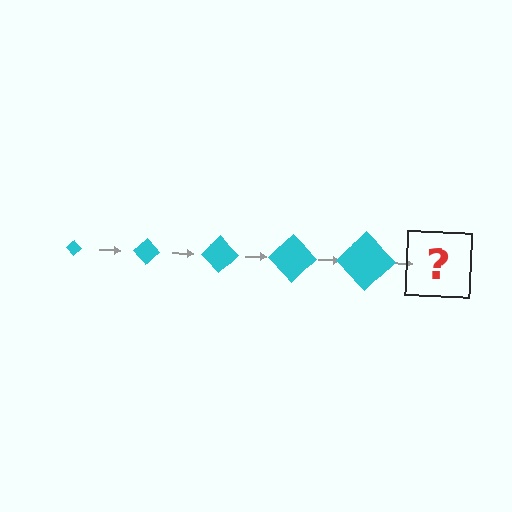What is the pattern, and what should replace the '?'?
The pattern is that the diamond gets progressively larger each step. The '?' should be a cyan diamond, larger than the previous one.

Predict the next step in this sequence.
The next step is a cyan diamond, larger than the previous one.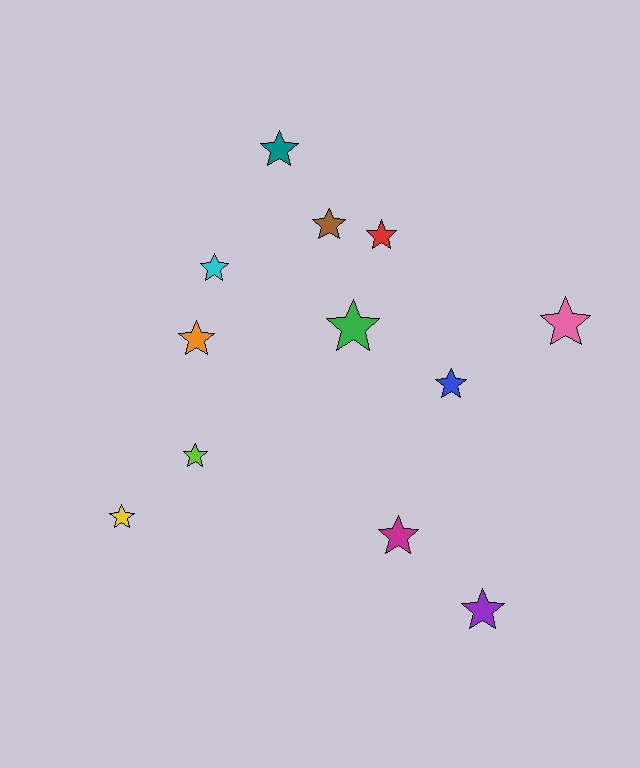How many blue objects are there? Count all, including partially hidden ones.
There is 1 blue object.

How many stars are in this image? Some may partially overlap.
There are 12 stars.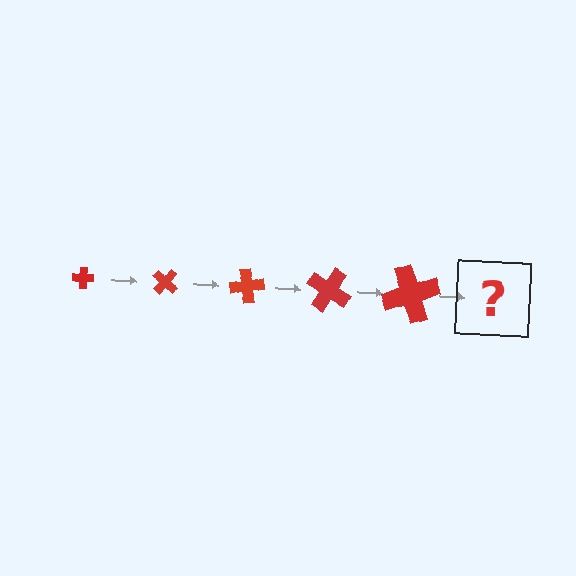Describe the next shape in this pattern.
It should be a cross, larger than the previous one and rotated 200 degrees from the start.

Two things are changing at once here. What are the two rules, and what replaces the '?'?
The two rules are that the cross grows larger each step and it rotates 40 degrees each step. The '?' should be a cross, larger than the previous one and rotated 200 degrees from the start.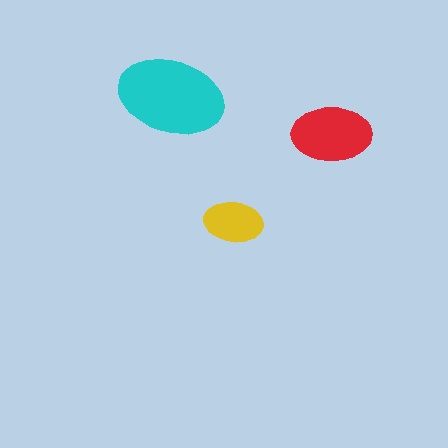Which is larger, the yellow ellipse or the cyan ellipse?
The cyan one.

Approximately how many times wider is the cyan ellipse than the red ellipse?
About 1.5 times wider.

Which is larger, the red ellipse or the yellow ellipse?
The red one.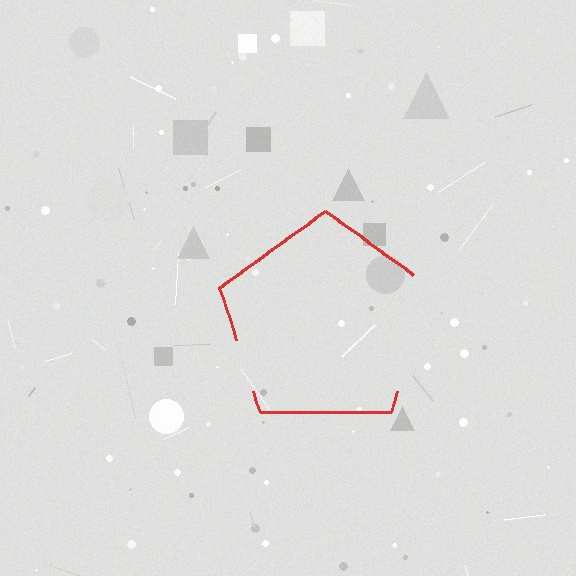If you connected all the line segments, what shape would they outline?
They would outline a pentagon.